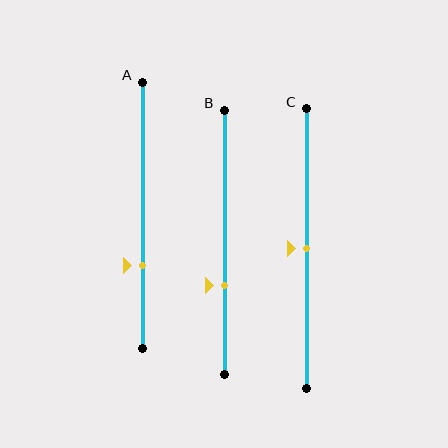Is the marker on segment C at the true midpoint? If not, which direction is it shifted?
Yes, the marker on segment C is at the true midpoint.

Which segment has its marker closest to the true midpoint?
Segment C has its marker closest to the true midpoint.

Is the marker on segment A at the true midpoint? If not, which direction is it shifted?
No, the marker on segment A is shifted downward by about 19% of the segment length.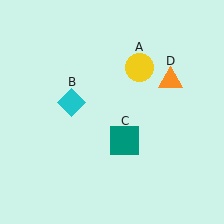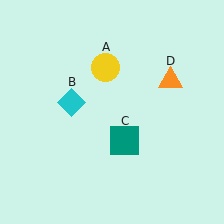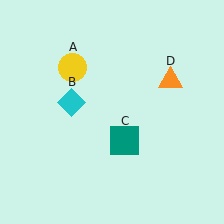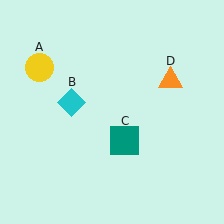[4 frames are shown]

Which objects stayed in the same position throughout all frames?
Cyan diamond (object B) and teal square (object C) and orange triangle (object D) remained stationary.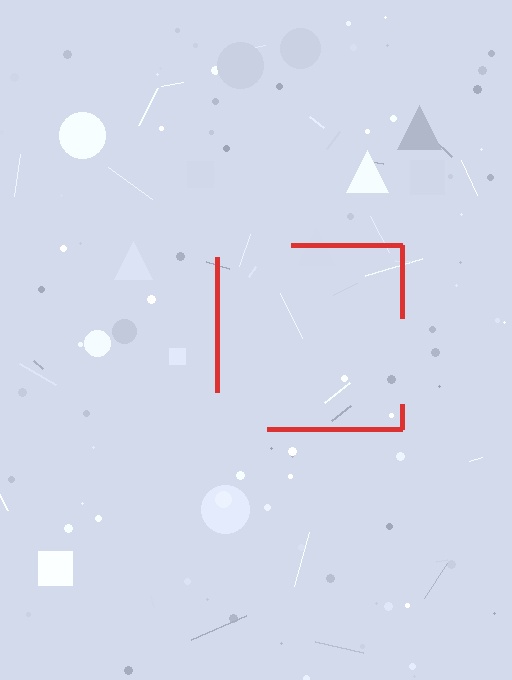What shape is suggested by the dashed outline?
The dashed outline suggests a square.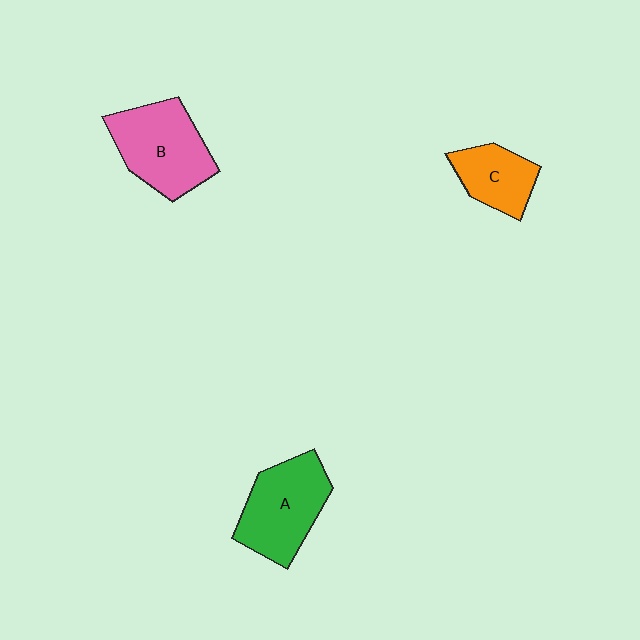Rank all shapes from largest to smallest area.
From largest to smallest: B (pink), A (green), C (orange).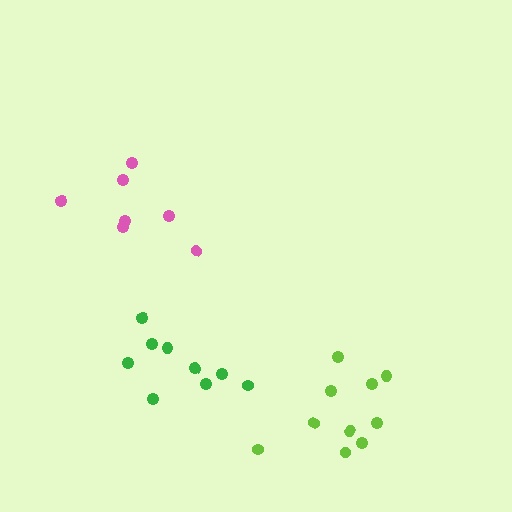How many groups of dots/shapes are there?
There are 3 groups.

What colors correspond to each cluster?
The clusters are colored: pink, lime, green.